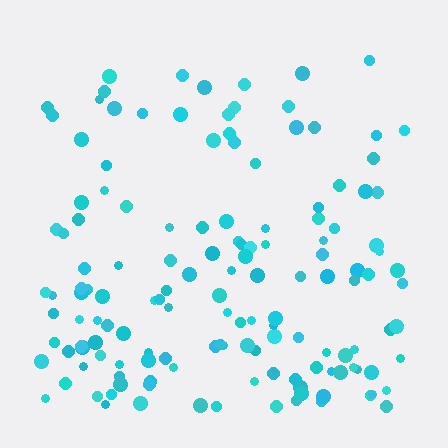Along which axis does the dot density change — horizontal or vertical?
Vertical.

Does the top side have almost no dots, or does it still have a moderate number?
Still a moderate number, just noticeably fewer than the bottom.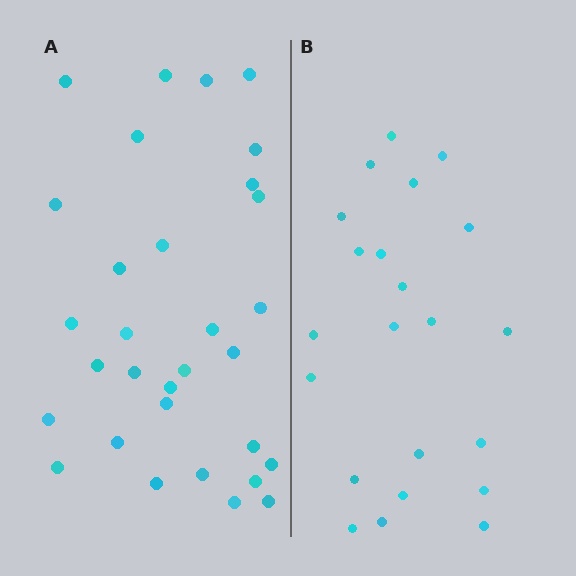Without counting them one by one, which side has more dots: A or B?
Region A (the left region) has more dots.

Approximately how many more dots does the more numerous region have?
Region A has roughly 8 or so more dots than region B.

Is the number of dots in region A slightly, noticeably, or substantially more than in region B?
Region A has noticeably more, but not dramatically so. The ratio is roughly 1.4 to 1.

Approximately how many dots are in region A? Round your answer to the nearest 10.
About 30 dots. (The exact count is 31, which rounds to 30.)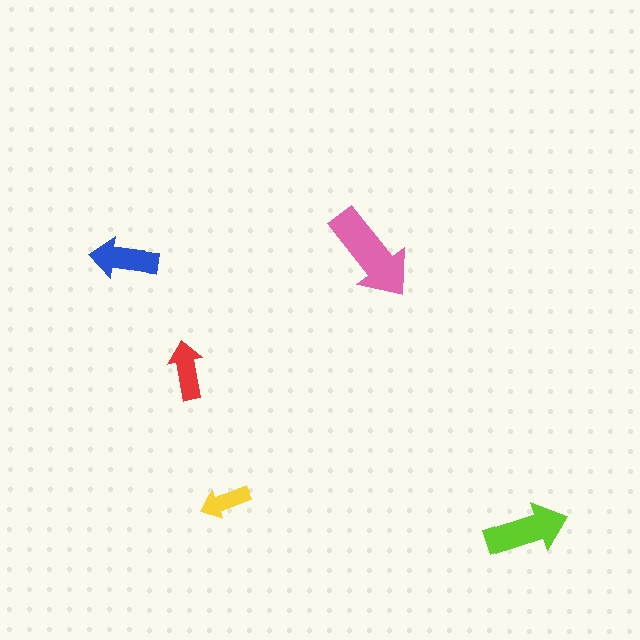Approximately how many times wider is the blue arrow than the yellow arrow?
About 1.5 times wider.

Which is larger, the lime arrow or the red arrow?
The lime one.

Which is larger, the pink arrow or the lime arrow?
The pink one.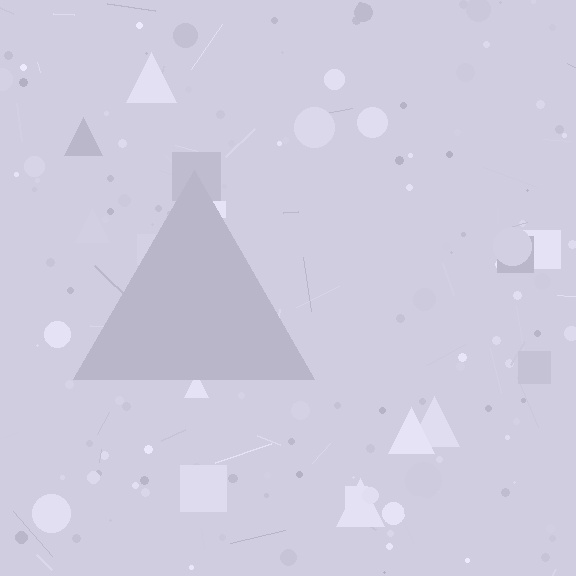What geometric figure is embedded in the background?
A triangle is embedded in the background.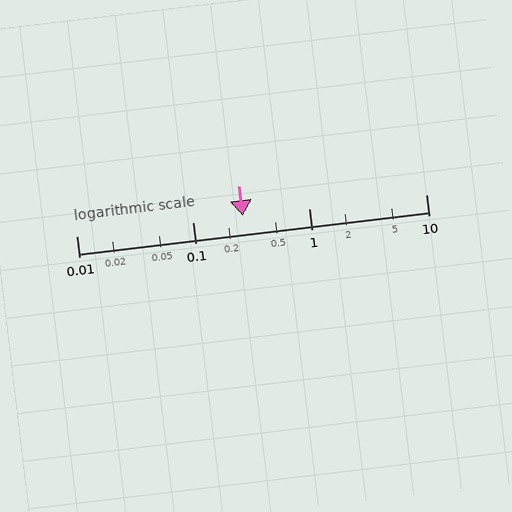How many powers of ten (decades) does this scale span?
The scale spans 3 decades, from 0.01 to 10.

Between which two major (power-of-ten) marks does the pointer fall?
The pointer is between 0.1 and 1.